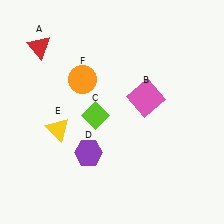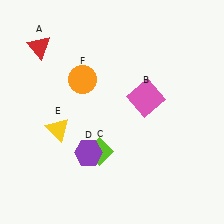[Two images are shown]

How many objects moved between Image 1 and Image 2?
1 object moved between the two images.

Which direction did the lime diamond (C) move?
The lime diamond (C) moved down.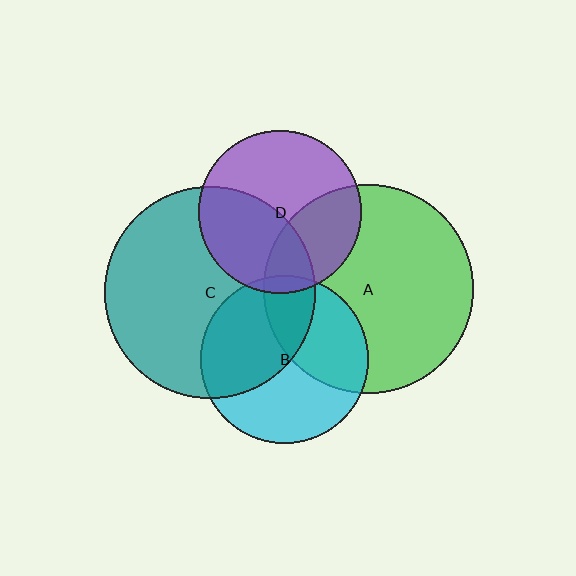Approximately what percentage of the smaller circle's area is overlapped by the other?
Approximately 45%.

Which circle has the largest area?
Circle C (teal).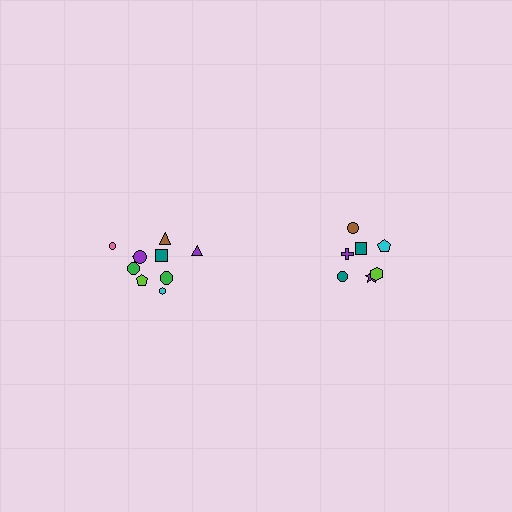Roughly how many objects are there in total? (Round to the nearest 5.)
Roughly 15 objects in total.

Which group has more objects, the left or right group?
The left group.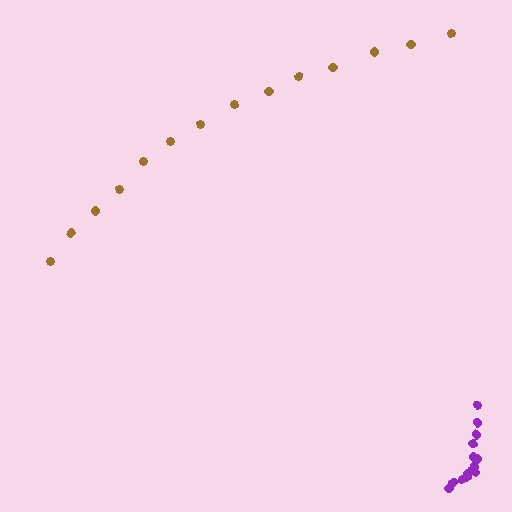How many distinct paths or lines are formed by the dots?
There are 2 distinct paths.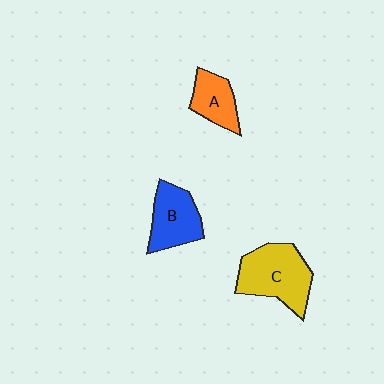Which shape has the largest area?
Shape C (yellow).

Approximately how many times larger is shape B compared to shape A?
Approximately 1.3 times.